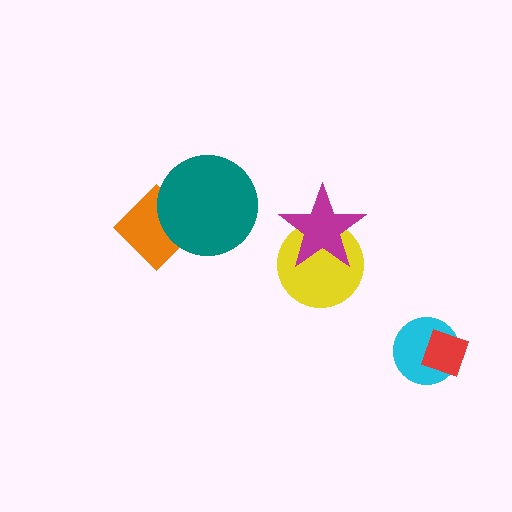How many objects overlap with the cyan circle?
1 object overlaps with the cyan circle.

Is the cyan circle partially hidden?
Yes, it is partially covered by another shape.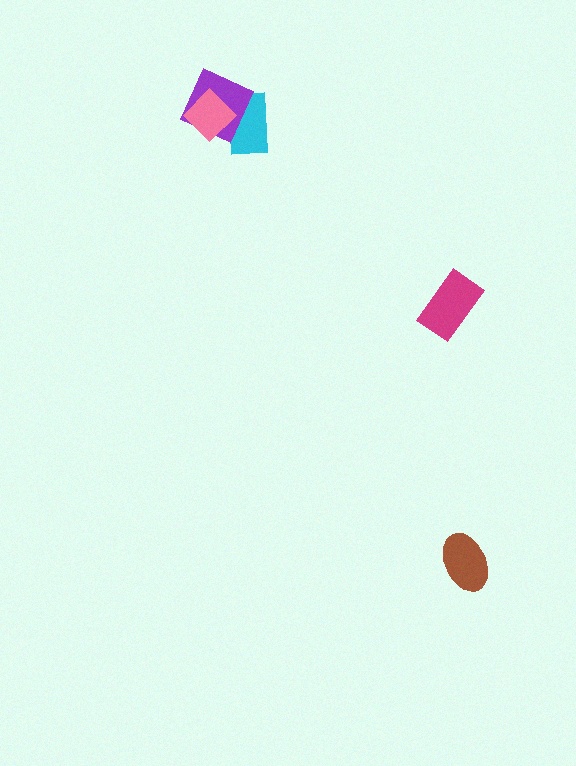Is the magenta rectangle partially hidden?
No, no other shape covers it.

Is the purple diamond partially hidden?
Yes, it is partially covered by another shape.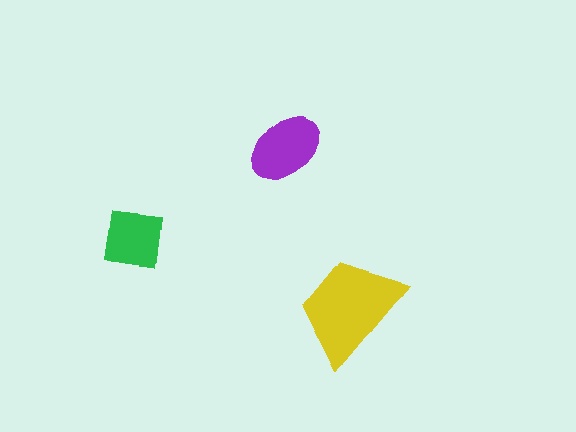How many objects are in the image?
There are 3 objects in the image.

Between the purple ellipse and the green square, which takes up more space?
The purple ellipse.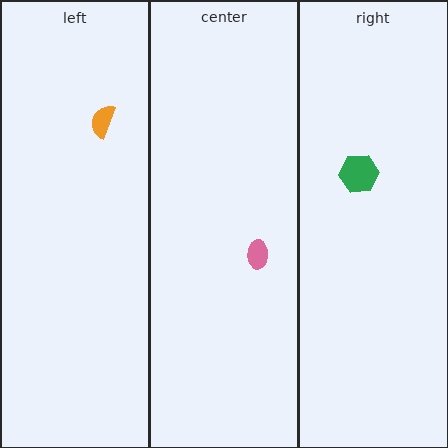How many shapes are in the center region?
1.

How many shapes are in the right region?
1.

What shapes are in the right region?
The green hexagon.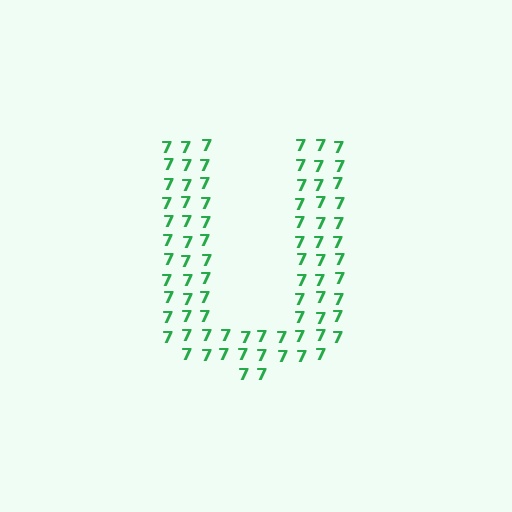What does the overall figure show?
The overall figure shows the letter U.